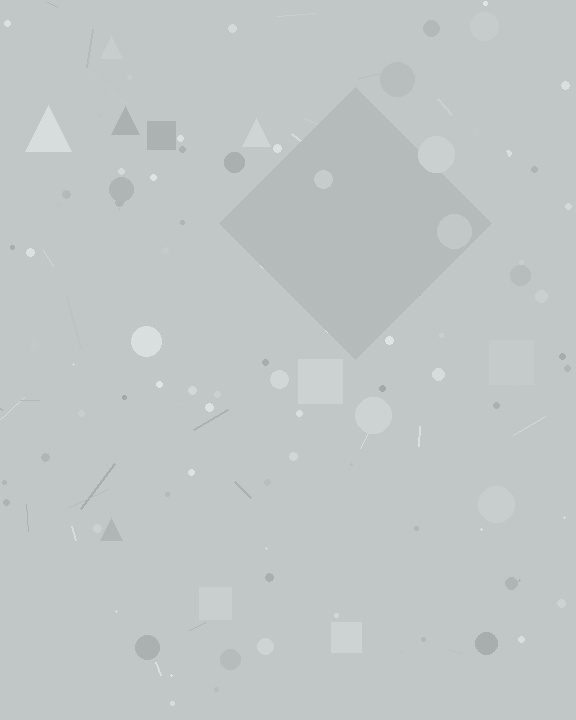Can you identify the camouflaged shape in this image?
The camouflaged shape is a diamond.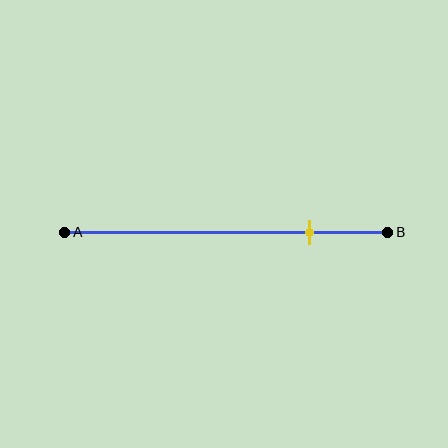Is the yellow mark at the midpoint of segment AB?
No, the mark is at about 75% from A, not at the 50% midpoint.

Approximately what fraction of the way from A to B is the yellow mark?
The yellow mark is approximately 75% of the way from A to B.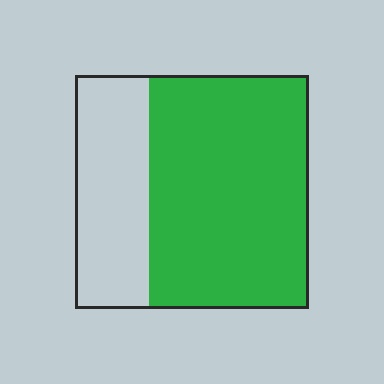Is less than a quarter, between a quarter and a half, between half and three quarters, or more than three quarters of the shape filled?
Between half and three quarters.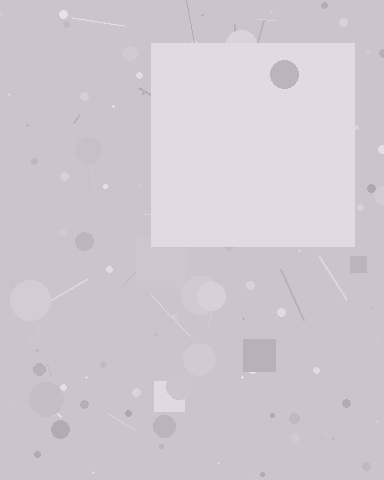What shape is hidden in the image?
A square is hidden in the image.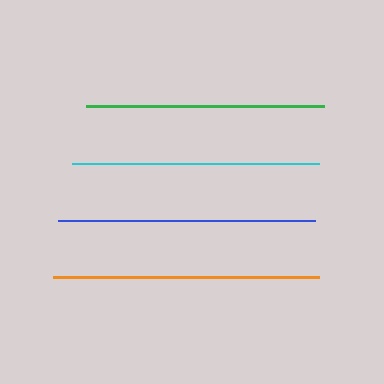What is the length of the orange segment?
The orange segment is approximately 266 pixels long.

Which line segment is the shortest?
The green line is the shortest at approximately 238 pixels.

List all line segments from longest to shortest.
From longest to shortest: orange, blue, cyan, green.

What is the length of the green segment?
The green segment is approximately 238 pixels long.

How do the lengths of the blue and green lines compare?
The blue and green lines are approximately the same length.